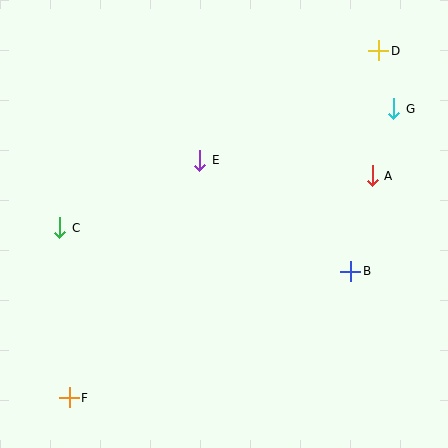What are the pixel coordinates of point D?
Point D is at (379, 51).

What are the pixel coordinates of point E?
Point E is at (199, 161).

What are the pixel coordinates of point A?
Point A is at (372, 176).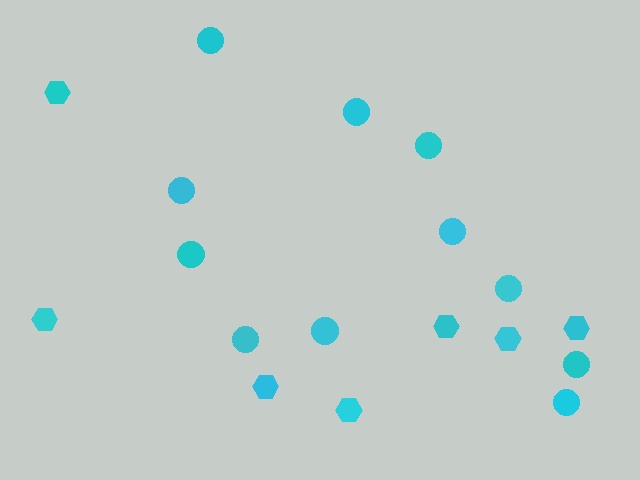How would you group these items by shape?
There are 2 groups: one group of hexagons (7) and one group of circles (11).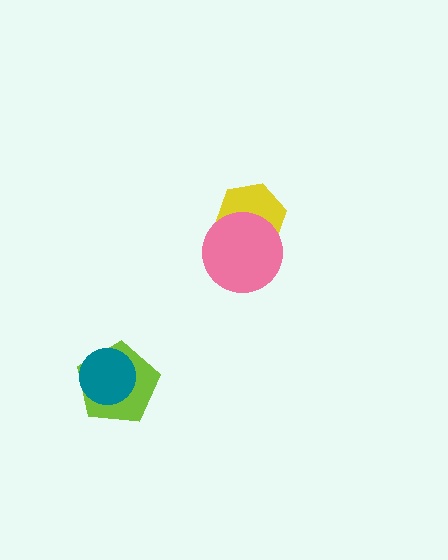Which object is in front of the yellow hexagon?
The pink circle is in front of the yellow hexagon.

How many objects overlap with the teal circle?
1 object overlaps with the teal circle.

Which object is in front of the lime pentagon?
The teal circle is in front of the lime pentagon.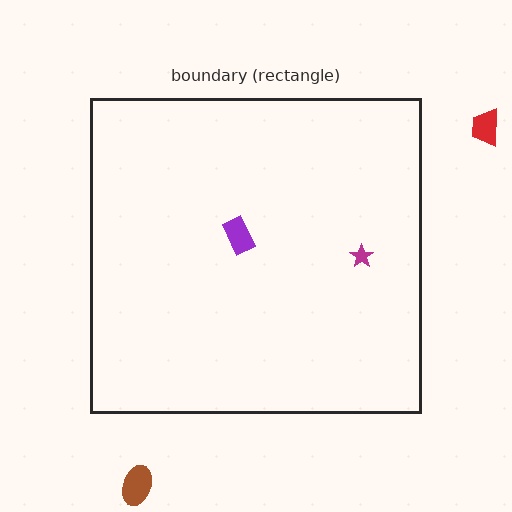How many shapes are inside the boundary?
2 inside, 2 outside.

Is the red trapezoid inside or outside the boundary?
Outside.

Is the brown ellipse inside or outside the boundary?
Outside.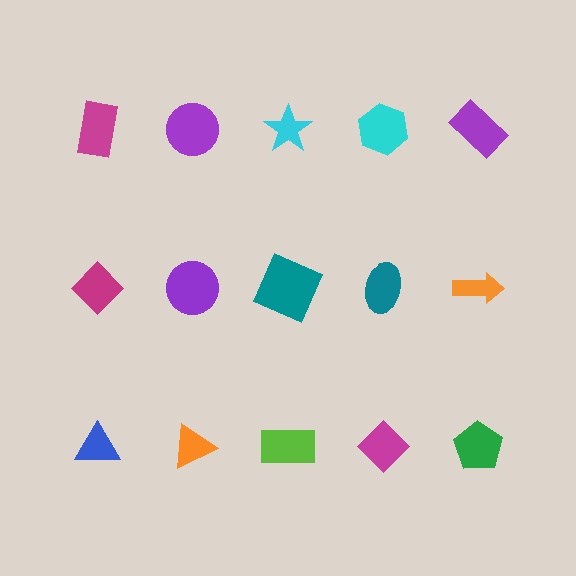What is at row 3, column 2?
An orange triangle.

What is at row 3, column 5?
A green pentagon.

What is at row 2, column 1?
A magenta diamond.